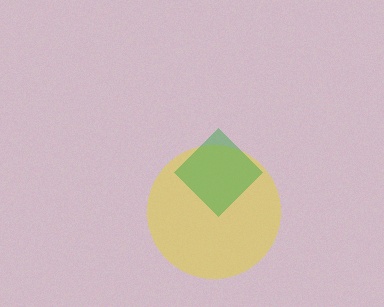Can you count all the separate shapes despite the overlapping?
Yes, there are 2 separate shapes.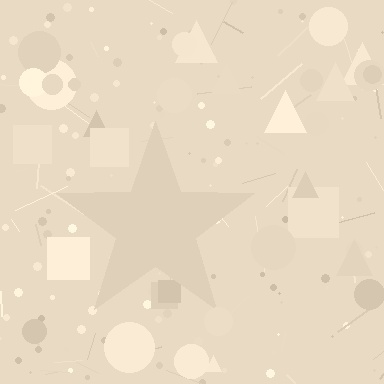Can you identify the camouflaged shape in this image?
The camouflaged shape is a star.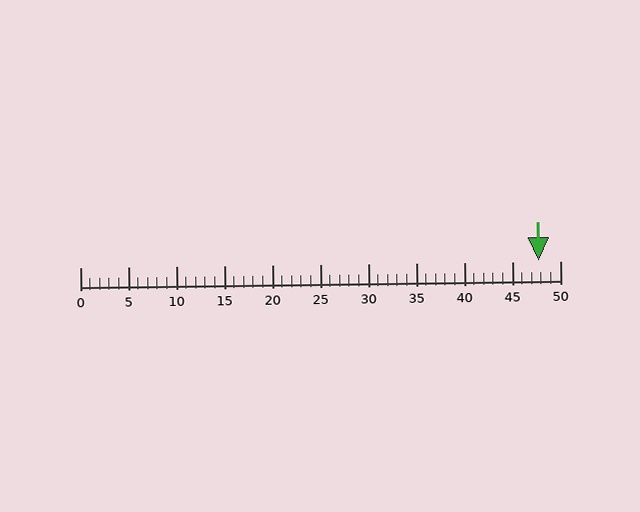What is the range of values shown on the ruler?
The ruler shows values from 0 to 50.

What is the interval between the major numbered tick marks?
The major tick marks are spaced 5 units apart.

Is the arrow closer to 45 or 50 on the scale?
The arrow is closer to 50.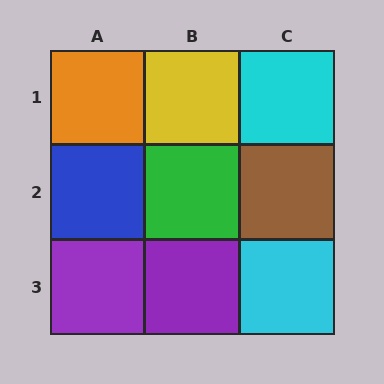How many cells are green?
1 cell is green.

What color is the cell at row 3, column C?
Cyan.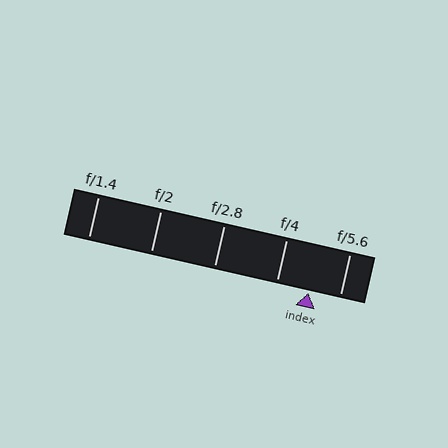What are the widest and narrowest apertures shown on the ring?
The widest aperture shown is f/1.4 and the narrowest is f/5.6.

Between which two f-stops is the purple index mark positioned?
The index mark is between f/4 and f/5.6.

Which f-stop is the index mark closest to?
The index mark is closest to f/5.6.